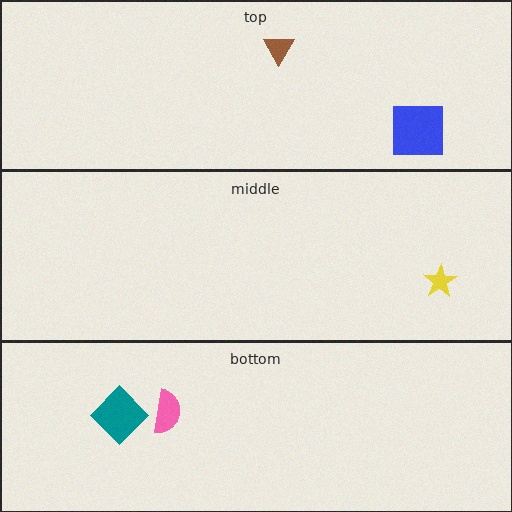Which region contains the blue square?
The top region.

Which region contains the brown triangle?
The top region.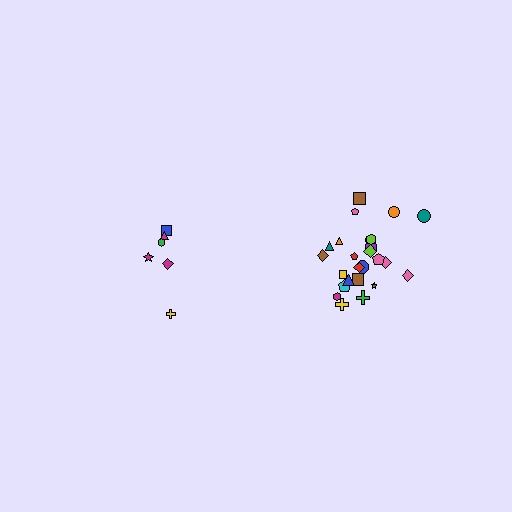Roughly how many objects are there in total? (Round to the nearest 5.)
Roughly 30 objects in total.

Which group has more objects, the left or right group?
The right group.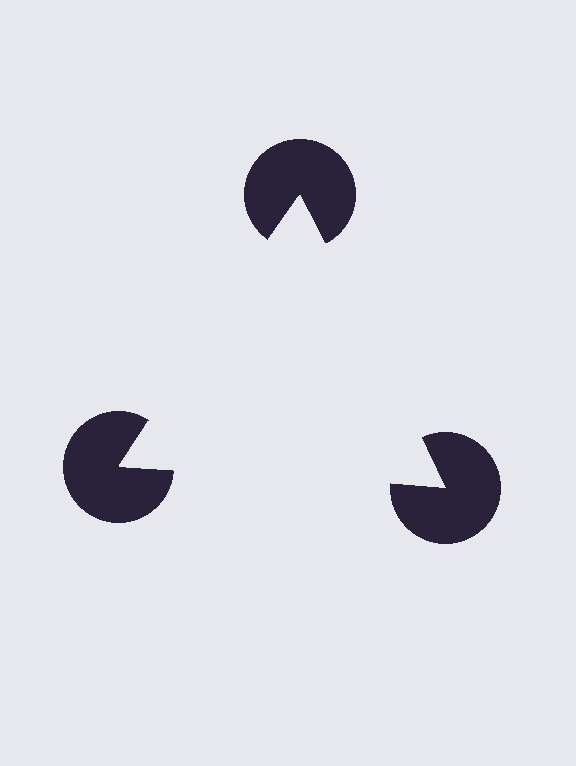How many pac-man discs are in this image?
There are 3 — one at each vertex of the illusory triangle.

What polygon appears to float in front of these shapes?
An illusory triangle — its edges are inferred from the aligned wedge cuts in the pac-man discs, not physically drawn.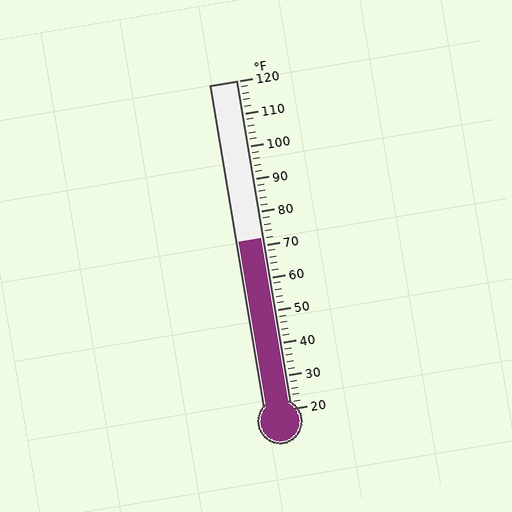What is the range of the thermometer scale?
The thermometer scale ranges from 20°F to 120°F.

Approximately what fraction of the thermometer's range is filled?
The thermometer is filled to approximately 50% of its range.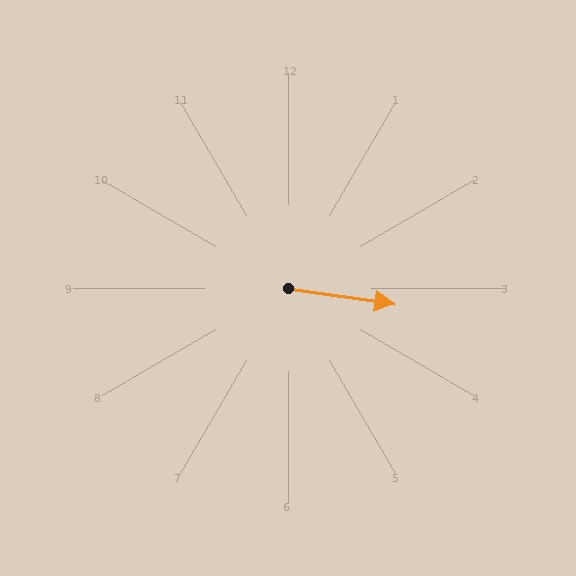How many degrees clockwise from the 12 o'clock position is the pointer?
Approximately 98 degrees.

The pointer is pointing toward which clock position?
Roughly 3 o'clock.